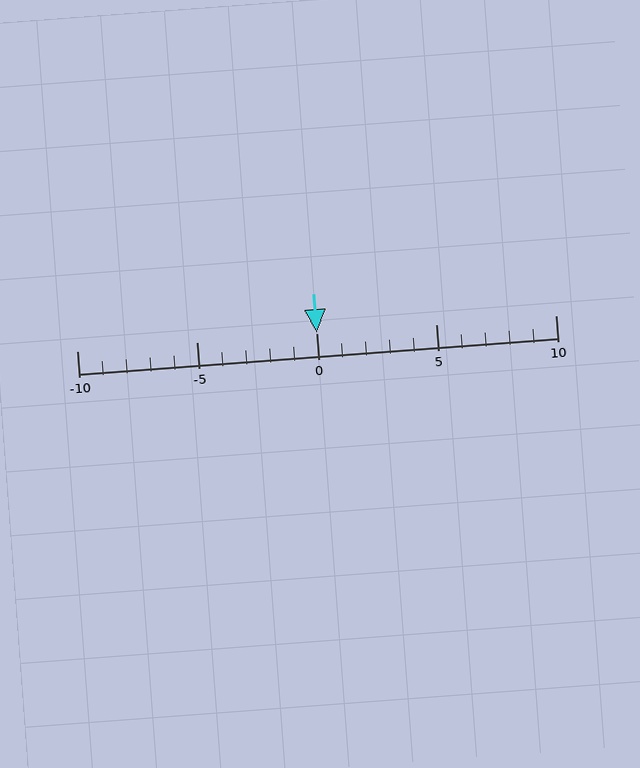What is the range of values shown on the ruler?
The ruler shows values from -10 to 10.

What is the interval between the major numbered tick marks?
The major tick marks are spaced 5 units apart.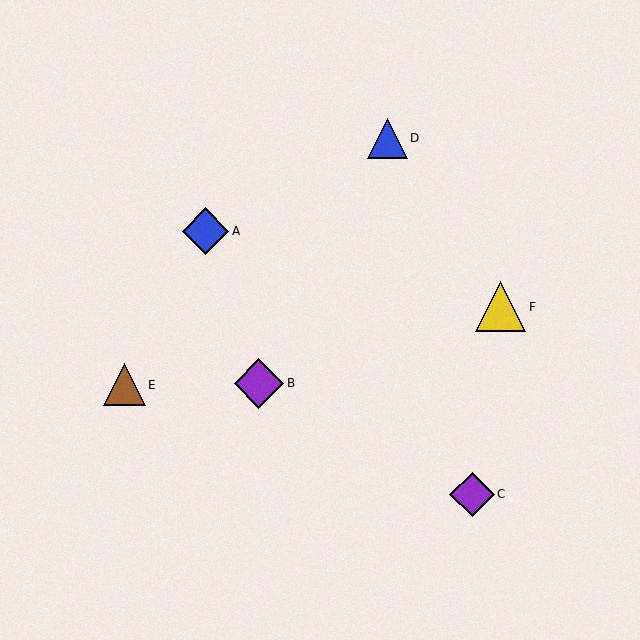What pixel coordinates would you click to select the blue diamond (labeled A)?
Click at (206, 231) to select the blue diamond A.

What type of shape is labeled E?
Shape E is a brown triangle.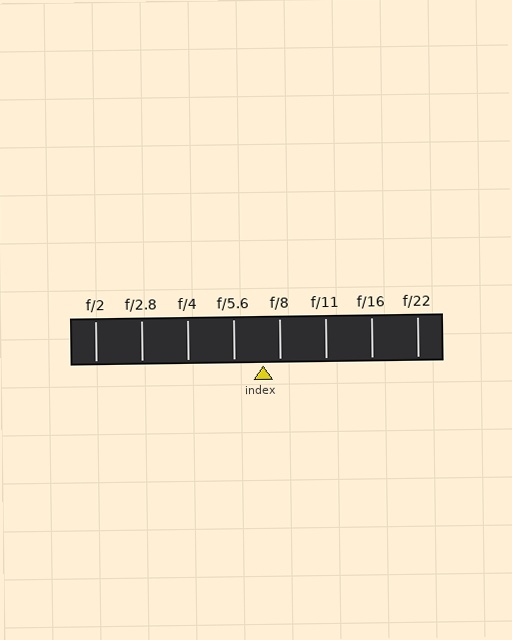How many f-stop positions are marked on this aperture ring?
There are 8 f-stop positions marked.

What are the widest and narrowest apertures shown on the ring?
The widest aperture shown is f/2 and the narrowest is f/22.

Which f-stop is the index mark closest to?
The index mark is closest to f/8.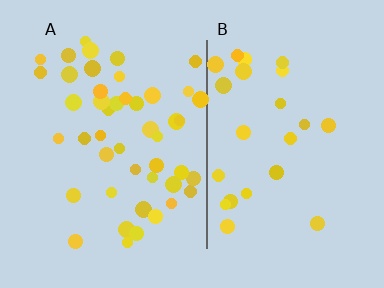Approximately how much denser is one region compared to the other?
Approximately 2.0× — region A over region B.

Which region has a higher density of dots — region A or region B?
A (the left).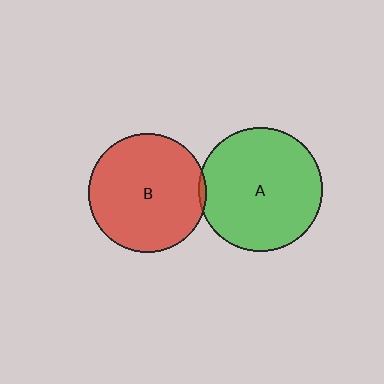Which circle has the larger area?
Circle A (green).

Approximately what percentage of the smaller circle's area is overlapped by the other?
Approximately 5%.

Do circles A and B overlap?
Yes.